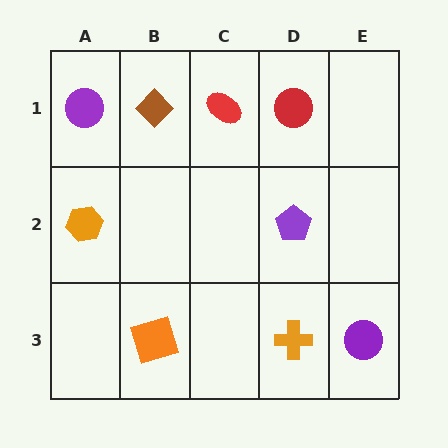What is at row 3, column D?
An orange cross.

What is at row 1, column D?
A red circle.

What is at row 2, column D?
A purple pentagon.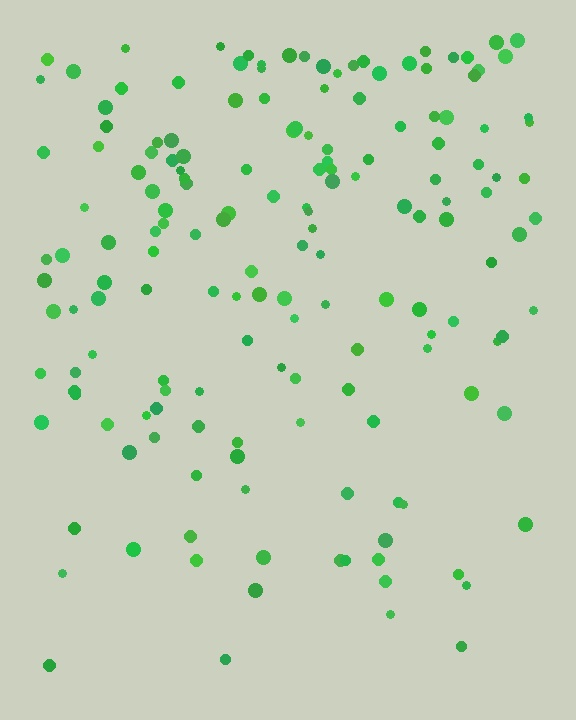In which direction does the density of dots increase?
From bottom to top, with the top side densest.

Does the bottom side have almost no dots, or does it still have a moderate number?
Still a moderate number, just noticeably fewer than the top.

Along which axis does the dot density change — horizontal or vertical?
Vertical.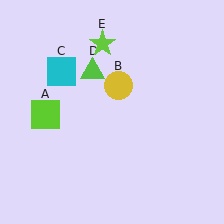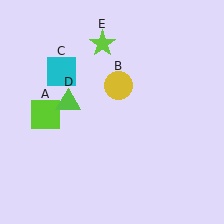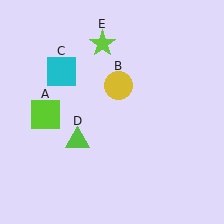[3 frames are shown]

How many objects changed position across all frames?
1 object changed position: lime triangle (object D).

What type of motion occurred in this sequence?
The lime triangle (object D) rotated counterclockwise around the center of the scene.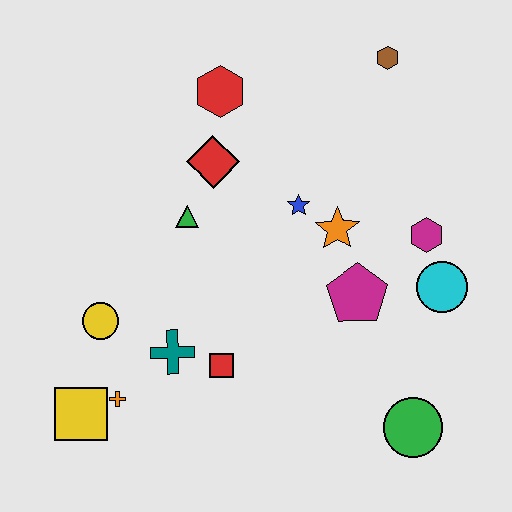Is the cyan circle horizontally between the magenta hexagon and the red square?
No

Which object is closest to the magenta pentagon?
The orange star is closest to the magenta pentagon.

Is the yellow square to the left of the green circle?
Yes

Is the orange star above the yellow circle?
Yes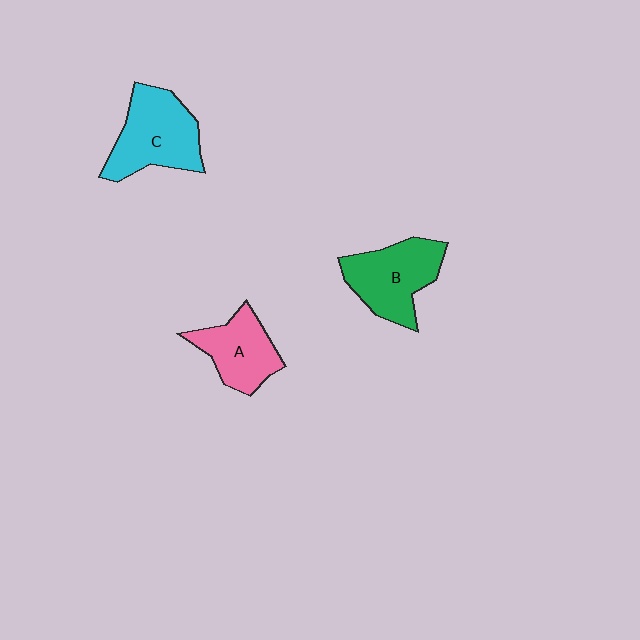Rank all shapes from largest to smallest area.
From largest to smallest: C (cyan), B (green), A (pink).